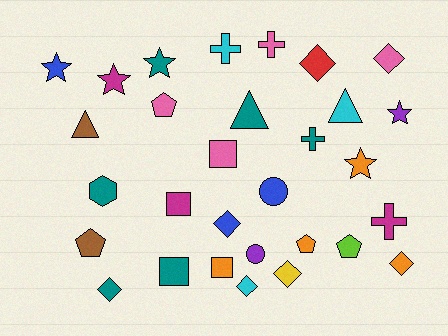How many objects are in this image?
There are 30 objects.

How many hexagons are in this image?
There is 1 hexagon.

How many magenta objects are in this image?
There are 3 magenta objects.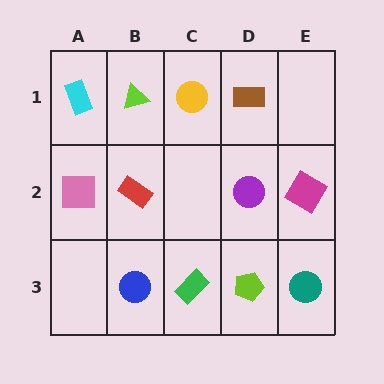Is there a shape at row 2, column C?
No, that cell is empty.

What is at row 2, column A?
A pink square.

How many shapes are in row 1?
4 shapes.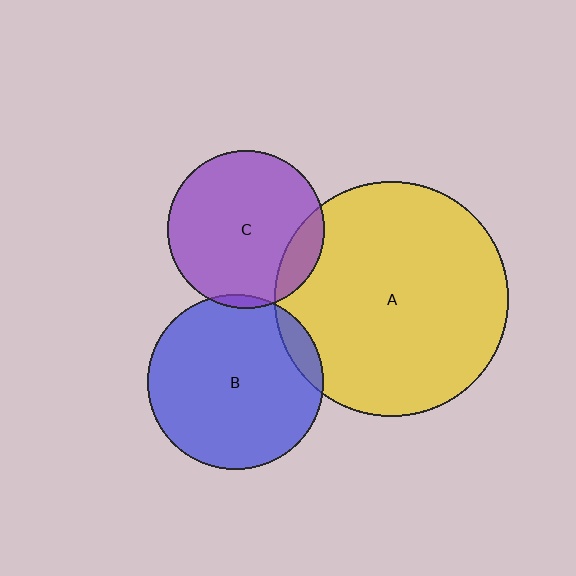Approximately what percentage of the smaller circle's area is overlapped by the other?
Approximately 10%.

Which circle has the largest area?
Circle A (yellow).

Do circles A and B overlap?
Yes.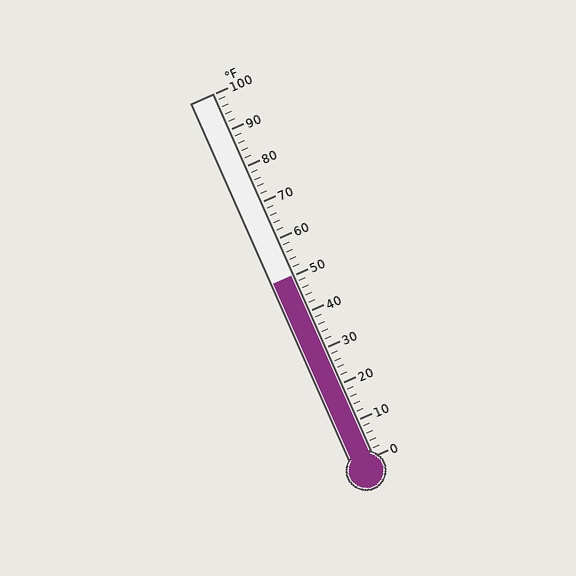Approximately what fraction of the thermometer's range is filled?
The thermometer is filled to approximately 50% of its range.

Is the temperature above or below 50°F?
The temperature is at 50°F.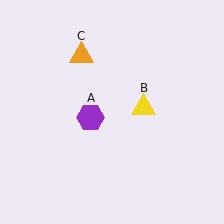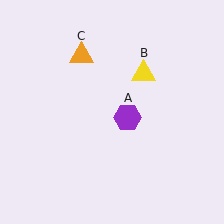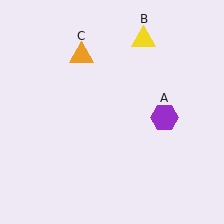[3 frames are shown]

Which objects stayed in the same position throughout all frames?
Orange triangle (object C) remained stationary.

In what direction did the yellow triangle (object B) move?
The yellow triangle (object B) moved up.